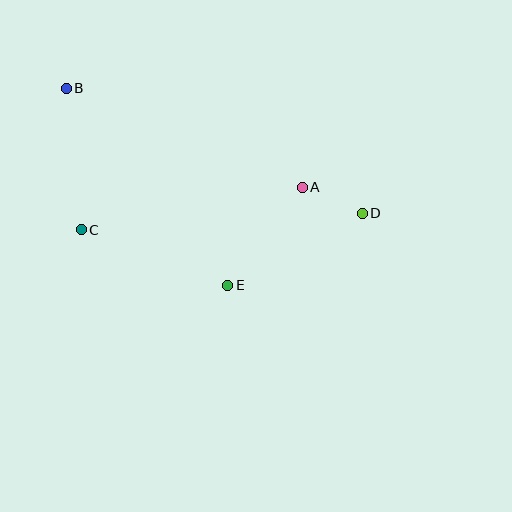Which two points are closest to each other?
Points A and D are closest to each other.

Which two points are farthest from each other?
Points B and D are farthest from each other.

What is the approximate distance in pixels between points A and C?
The distance between A and C is approximately 225 pixels.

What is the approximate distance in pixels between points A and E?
The distance between A and E is approximately 123 pixels.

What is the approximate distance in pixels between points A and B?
The distance between A and B is approximately 256 pixels.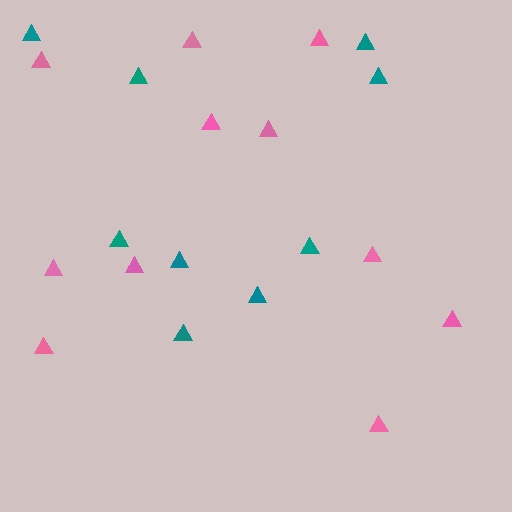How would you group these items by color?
There are 2 groups: one group of pink triangles (11) and one group of teal triangles (9).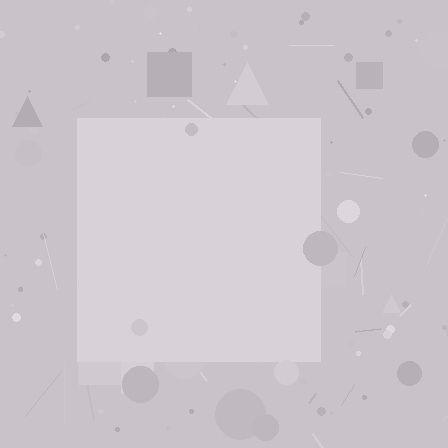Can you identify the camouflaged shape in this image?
The camouflaged shape is a square.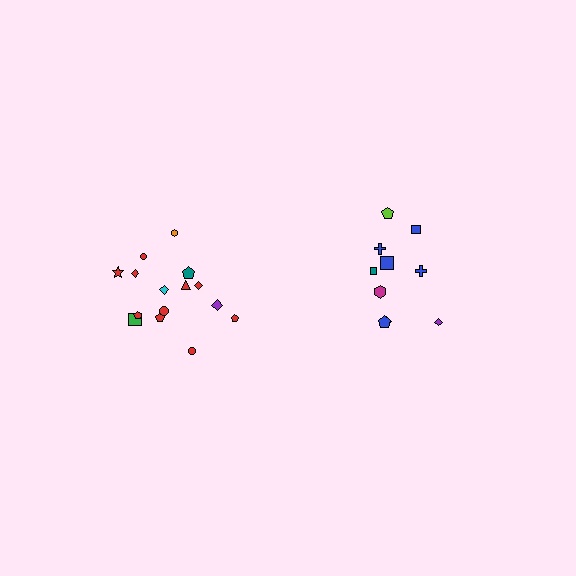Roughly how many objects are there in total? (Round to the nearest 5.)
Roughly 25 objects in total.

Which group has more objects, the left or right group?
The left group.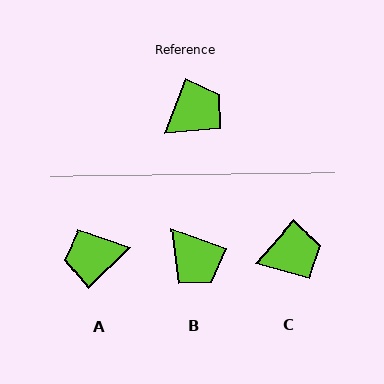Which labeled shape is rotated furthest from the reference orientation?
A, about 155 degrees away.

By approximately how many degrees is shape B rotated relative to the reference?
Approximately 88 degrees clockwise.